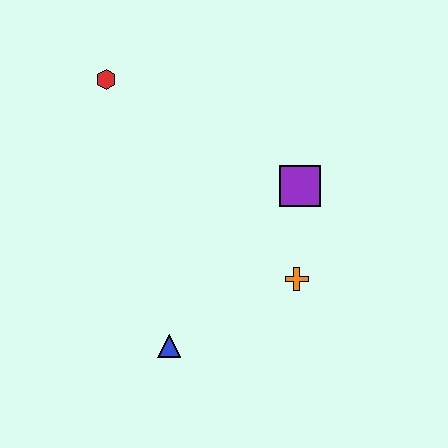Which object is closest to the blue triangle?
The orange cross is closest to the blue triangle.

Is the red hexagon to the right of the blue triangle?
No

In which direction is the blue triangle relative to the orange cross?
The blue triangle is to the left of the orange cross.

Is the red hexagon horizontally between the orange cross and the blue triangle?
No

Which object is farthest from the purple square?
The red hexagon is farthest from the purple square.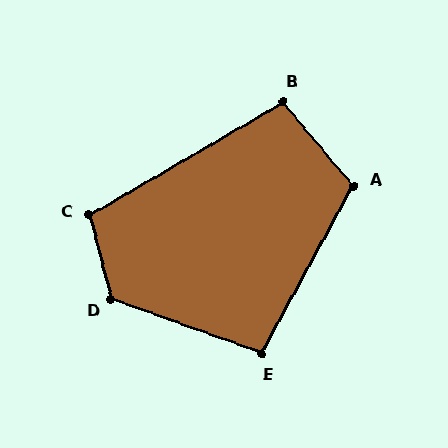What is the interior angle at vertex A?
Approximately 111 degrees (obtuse).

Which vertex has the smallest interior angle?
E, at approximately 99 degrees.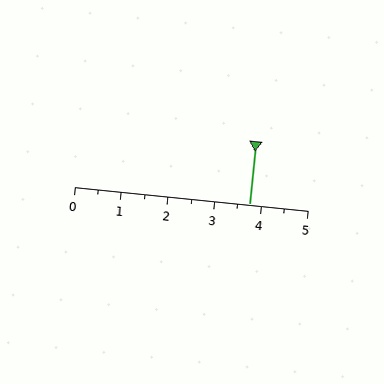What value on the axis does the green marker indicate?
The marker indicates approximately 3.8.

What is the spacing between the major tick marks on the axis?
The major ticks are spaced 1 apart.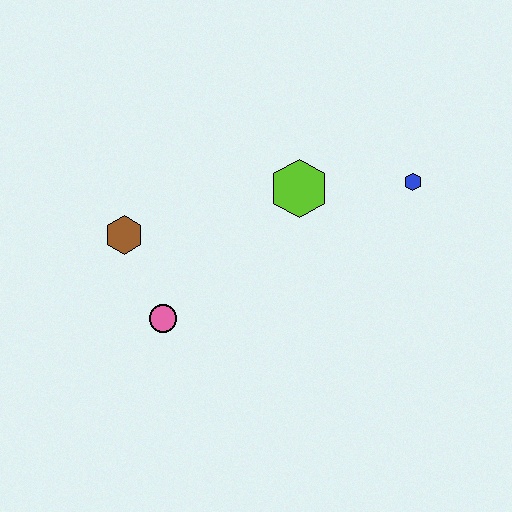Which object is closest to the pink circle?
The brown hexagon is closest to the pink circle.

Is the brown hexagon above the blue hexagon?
No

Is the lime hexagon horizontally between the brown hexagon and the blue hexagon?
Yes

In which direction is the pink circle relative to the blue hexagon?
The pink circle is to the left of the blue hexagon.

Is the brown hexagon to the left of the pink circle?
Yes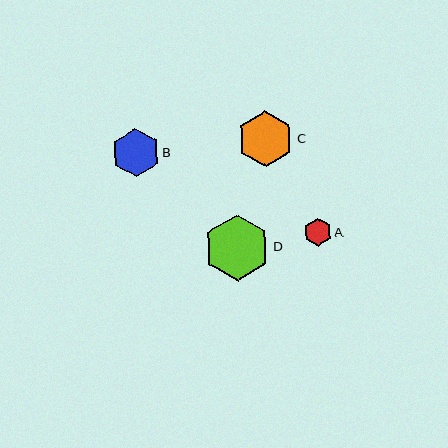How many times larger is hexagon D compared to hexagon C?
Hexagon D is approximately 1.2 times the size of hexagon C.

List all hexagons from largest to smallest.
From largest to smallest: D, C, B, A.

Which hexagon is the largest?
Hexagon D is the largest with a size of approximately 66 pixels.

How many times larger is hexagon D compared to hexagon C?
Hexagon D is approximately 1.2 times the size of hexagon C.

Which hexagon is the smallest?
Hexagon A is the smallest with a size of approximately 28 pixels.